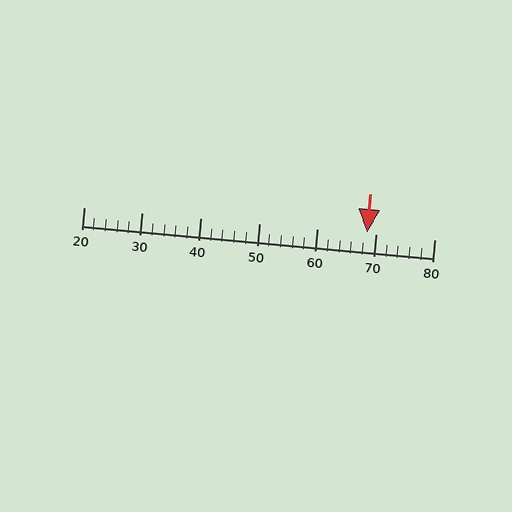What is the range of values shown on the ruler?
The ruler shows values from 20 to 80.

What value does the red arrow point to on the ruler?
The red arrow points to approximately 68.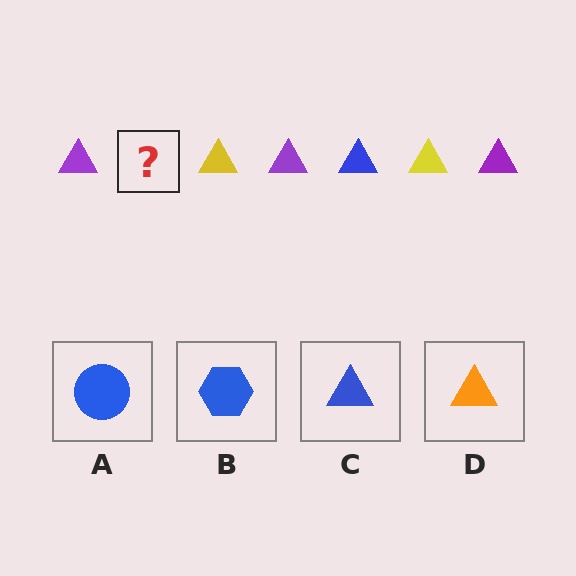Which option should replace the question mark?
Option C.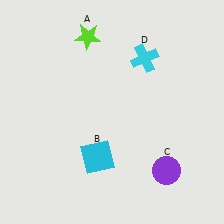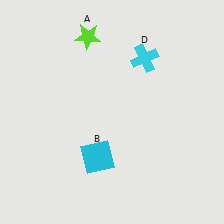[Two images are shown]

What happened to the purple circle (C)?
The purple circle (C) was removed in Image 2. It was in the bottom-right area of Image 1.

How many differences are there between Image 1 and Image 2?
There is 1 difference between the two images.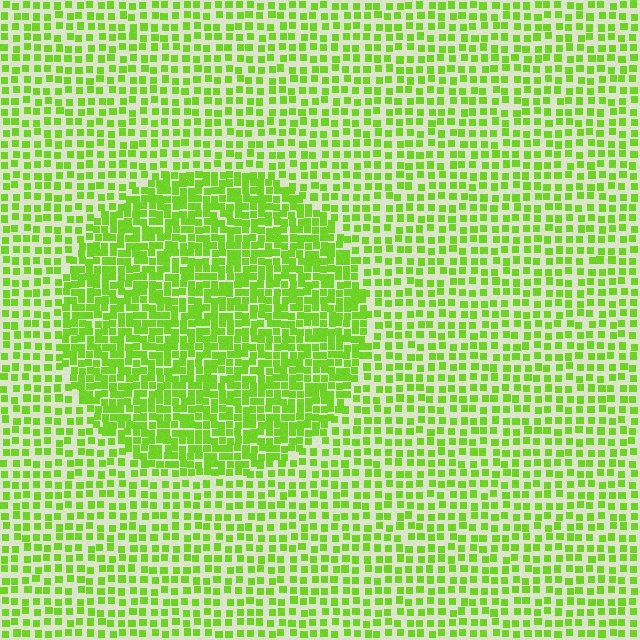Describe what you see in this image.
The image contains small lime elements arranged at two different densities. A circle-shaped region is visible where the elements are more densely packed than the surrounding area.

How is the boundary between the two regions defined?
The boundary is defined by a change in element density (approximately 1.9x ratio). All elements are the same color, size, and shape.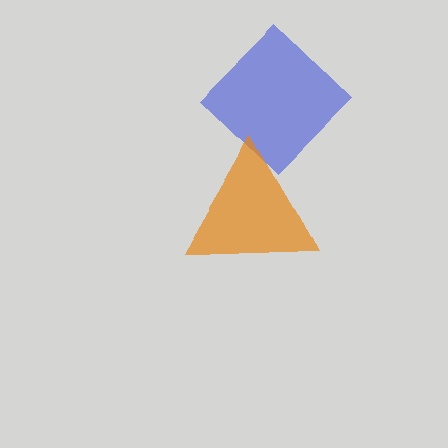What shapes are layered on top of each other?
The layered shapes are: a blue diamond, an orange triangle.